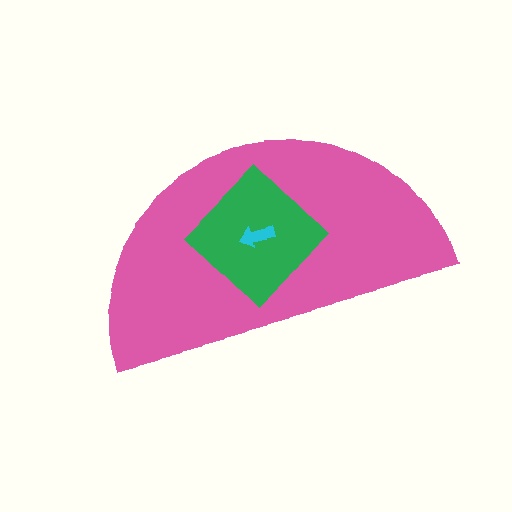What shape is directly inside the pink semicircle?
The green diamond.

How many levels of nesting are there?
3.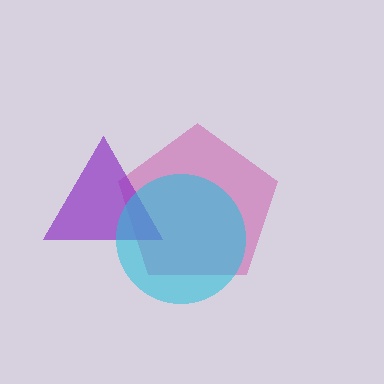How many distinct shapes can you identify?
There are 3 distinct shapes: a magenta pentagon, a purple triangle, a cyan circle.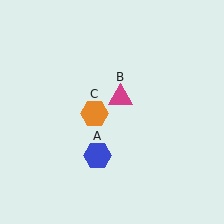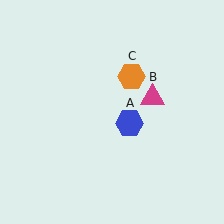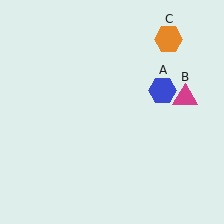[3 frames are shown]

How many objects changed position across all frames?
3 objects changed position: blue hexagon (object A), magenta triangle (object B), orange hexagon (object C).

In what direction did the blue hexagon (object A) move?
The blue hexagon (object A) moved up and to the right.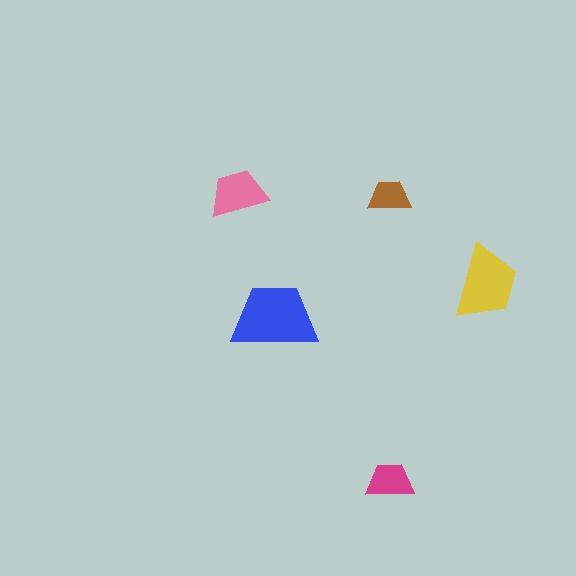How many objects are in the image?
There are 5 objects in the image.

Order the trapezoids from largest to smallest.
the blue one, the yellow one, the pink one, the magenta one, the brown one.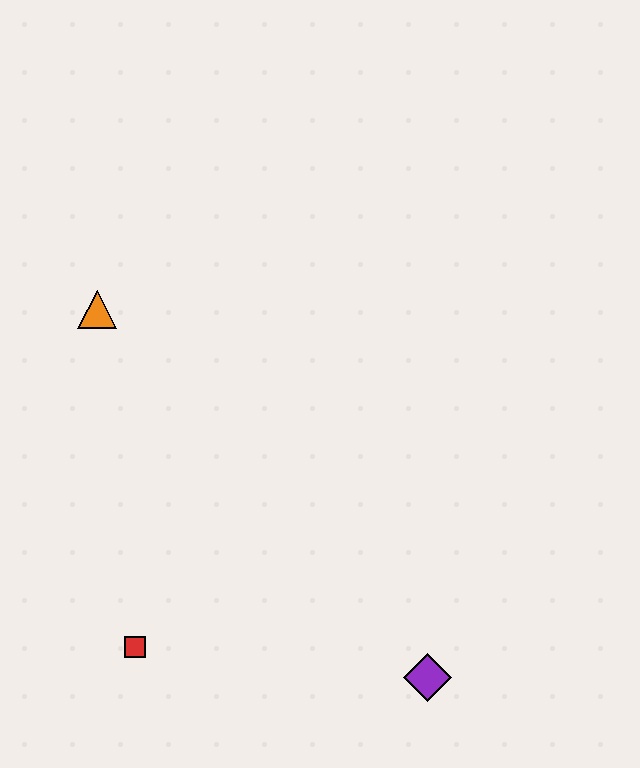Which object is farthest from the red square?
The orange triangle is farthest from the red square.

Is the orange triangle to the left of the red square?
Yes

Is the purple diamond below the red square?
Yes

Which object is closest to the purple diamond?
The red square is closest to the purple diamond.